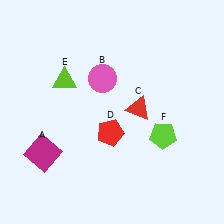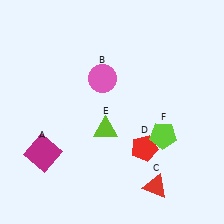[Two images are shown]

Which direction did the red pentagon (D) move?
The red pentagon (D) moved right.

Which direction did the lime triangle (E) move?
The lime triangle (E) moved down.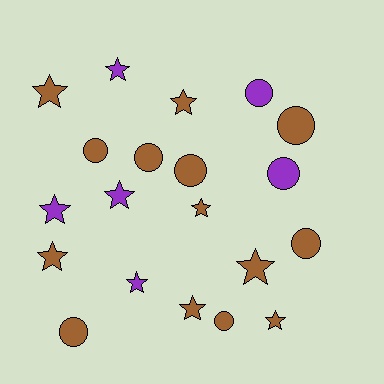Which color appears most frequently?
Brown, with 14 objects.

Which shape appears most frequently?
Star, with 11 objects.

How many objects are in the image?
There are 20 objects.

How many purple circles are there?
There are 2 purple circles.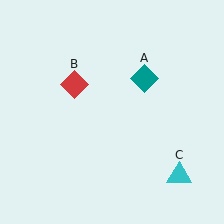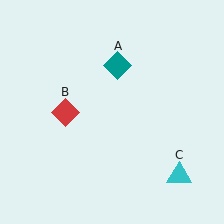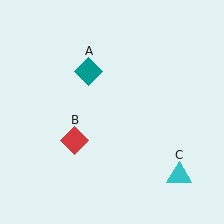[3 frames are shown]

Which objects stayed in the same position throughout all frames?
Cyan triangle (object C) remained stationary.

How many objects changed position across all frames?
2 objects changed position: teal diamond (object A), red diamond (object B).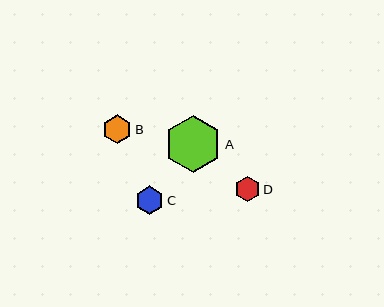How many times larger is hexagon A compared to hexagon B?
Hexagon A is approximately 2.0 times the size of hexagon B.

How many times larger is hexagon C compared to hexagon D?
Hexagon C is approximately 1.1 times the size of hexagon D.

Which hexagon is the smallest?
Hexagon D is the smallest with a size of approximately 25 pixels.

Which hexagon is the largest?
Hexagon A is the largest with a size of approximately 57 pixels.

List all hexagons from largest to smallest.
From largest to smallest: A, B, C, D.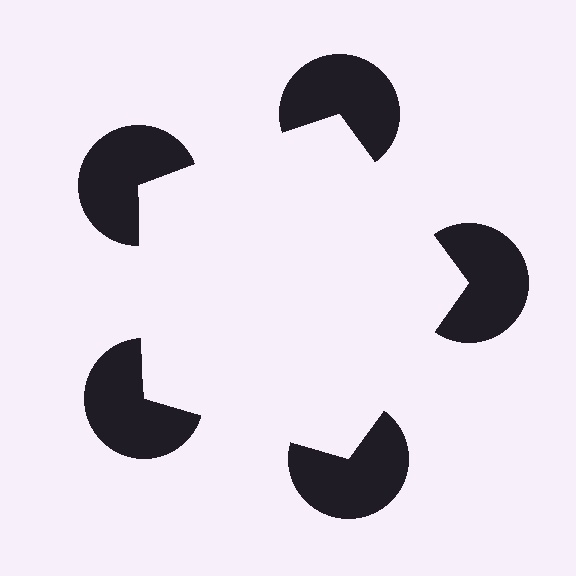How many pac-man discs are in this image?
There are 5 — one at each vertex of the illusory pentagon.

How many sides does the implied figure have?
5 sides.